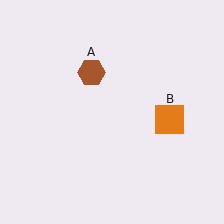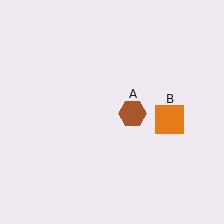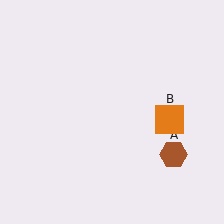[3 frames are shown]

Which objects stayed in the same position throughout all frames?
Orange square (object B) remained stationary.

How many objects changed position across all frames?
1 object changed position: brown hexagon (object A).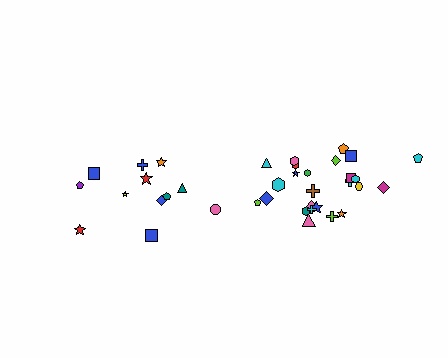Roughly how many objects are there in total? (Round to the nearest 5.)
Roughly 35 objects in total.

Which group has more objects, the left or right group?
The right group.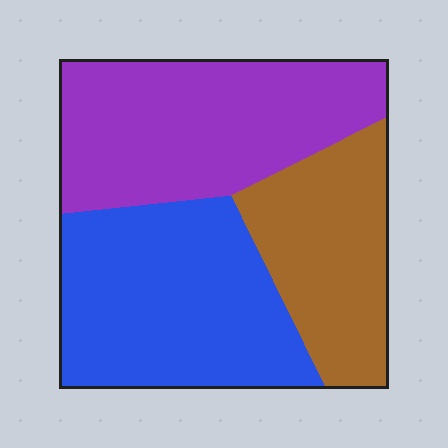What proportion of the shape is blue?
Blue covers around 40% of the shape.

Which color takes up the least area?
Brown, at roughly 25%.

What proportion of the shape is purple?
Purple takes up about three eighths (3/8) of the shape.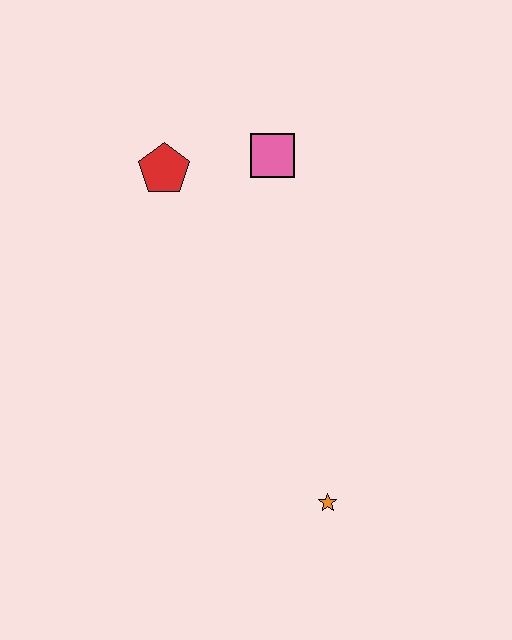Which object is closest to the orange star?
The pink square is closest to the orange star.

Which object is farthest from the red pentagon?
The orange star is farthest from the red pentagon.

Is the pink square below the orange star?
No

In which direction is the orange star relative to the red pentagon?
The orange star is below the red pentagon.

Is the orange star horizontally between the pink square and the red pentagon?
No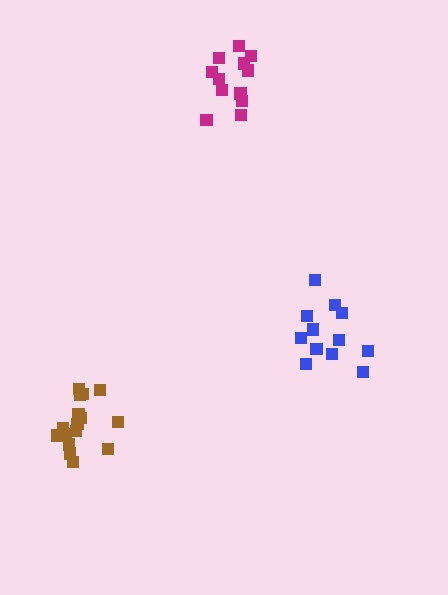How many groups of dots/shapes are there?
There are 3 groups.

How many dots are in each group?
Group 1: 12 dots, Group 2: 12 dots, Group 3: 17 dots (41 total).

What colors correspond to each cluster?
The clusters are colored: magenta, blue, brown.